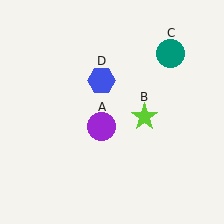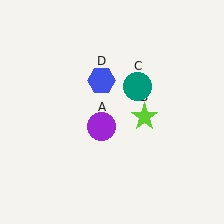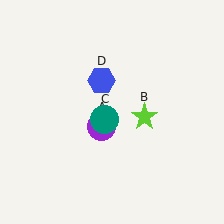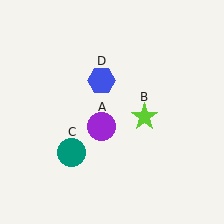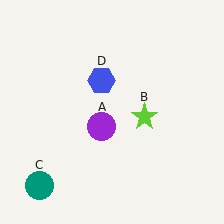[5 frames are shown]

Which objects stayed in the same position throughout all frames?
Purple circle (object A) and lime star (object B) and blue hexagon (object D) remained stationary.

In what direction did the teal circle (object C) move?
The teal circle (object C) moved down and to the left.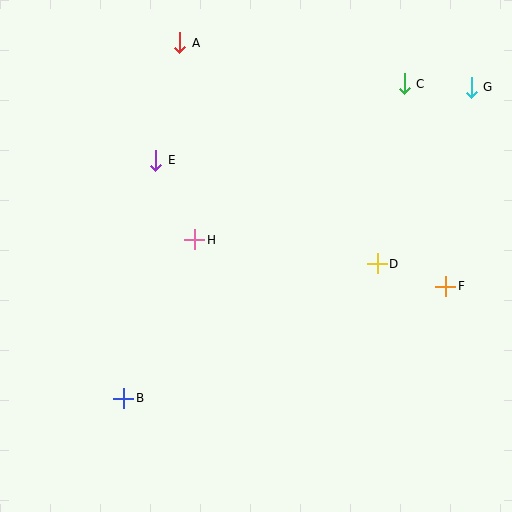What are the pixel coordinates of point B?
Point B is at (124, 398).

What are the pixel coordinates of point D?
Point D is at (377, 264).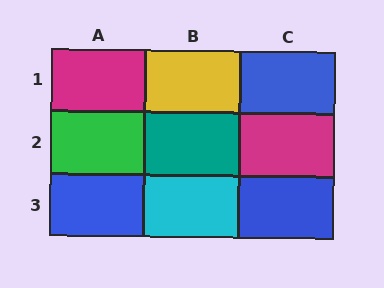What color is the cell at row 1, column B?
Yellow.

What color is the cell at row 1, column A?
Magenta.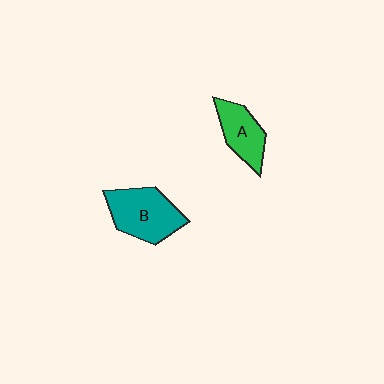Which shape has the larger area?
Shape B (teal).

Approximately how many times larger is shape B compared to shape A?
Approximately 1.5 times.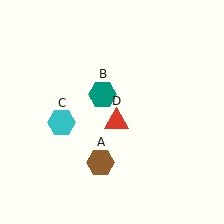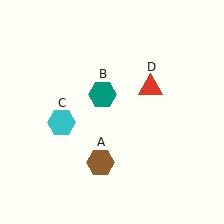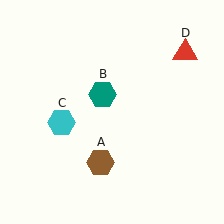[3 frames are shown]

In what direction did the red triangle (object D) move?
The red triangle (object D) moved up and to the right.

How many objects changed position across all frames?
1 object changed position: red triangle (object D).